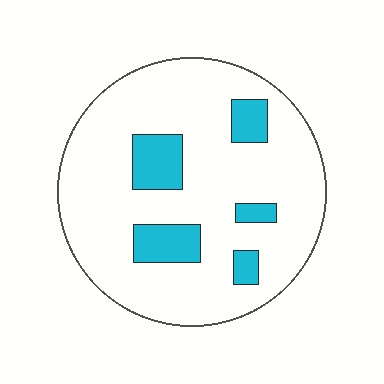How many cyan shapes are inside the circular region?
5.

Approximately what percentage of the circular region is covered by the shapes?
Approximately 15%.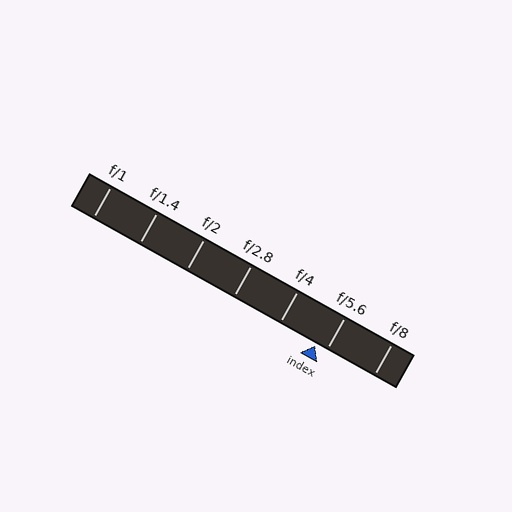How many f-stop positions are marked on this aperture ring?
There are 7 f-stop positions marked.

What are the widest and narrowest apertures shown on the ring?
The widest aperture shown is f/1 and the narrowest is f/8.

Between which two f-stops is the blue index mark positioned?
The index mark is between f/4 and f/5.6.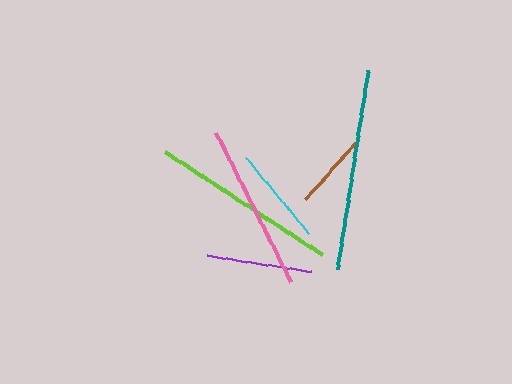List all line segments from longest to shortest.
From longest to shortest: teal, lime, pink, purple, cyan, brown.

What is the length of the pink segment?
The pink segment is approximately 167 pixels long.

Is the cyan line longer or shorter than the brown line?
The cyan line is longer than the brown line.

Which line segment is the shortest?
The brown line is the shortest at approximately 75 pixels.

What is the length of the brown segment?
The brown segment is approximately 75 pixels long.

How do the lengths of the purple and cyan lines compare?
The purple and cyan lines are approximately the same length.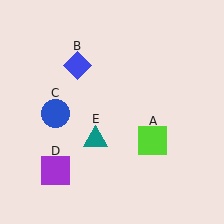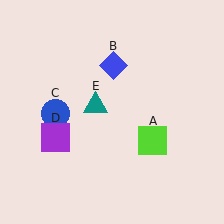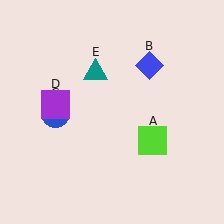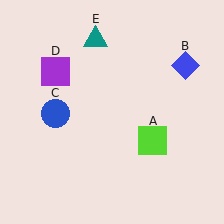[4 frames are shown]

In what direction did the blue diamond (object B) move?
The blue diamond (object B) moved right.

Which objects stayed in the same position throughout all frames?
Lime square (object A) and blue circle (object C) remained stationary.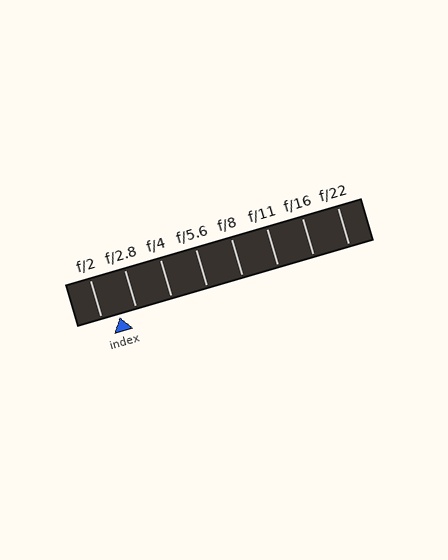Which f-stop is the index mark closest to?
The index mark is closest to f/2.8.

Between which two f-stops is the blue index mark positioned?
The index mark is between f/2 and f/2.8.